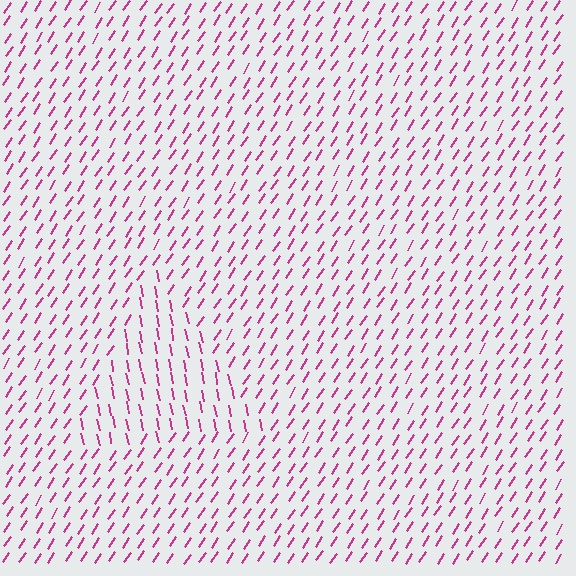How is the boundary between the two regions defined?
The boundary is defined purely by a change in line orientation (approximately 45 degrees difference). All lines are the same color and thickness.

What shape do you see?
I see a triangle.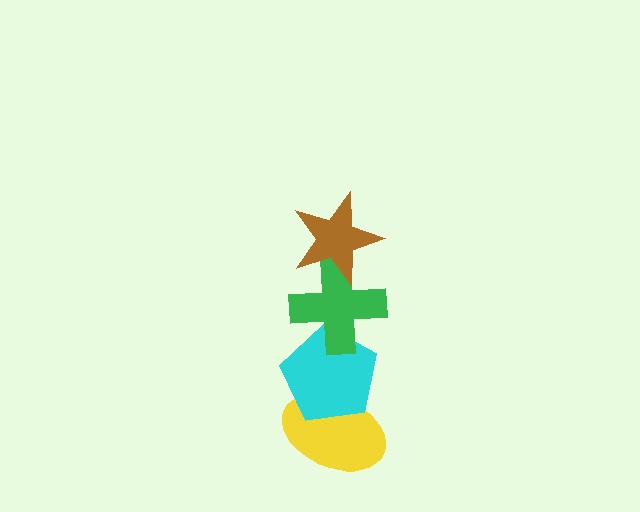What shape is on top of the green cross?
The brown star is on top of the green cross.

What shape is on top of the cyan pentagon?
The green cross is on top of the cyan pentagon.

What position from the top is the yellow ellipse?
The yellow ellipse is 4th from the top.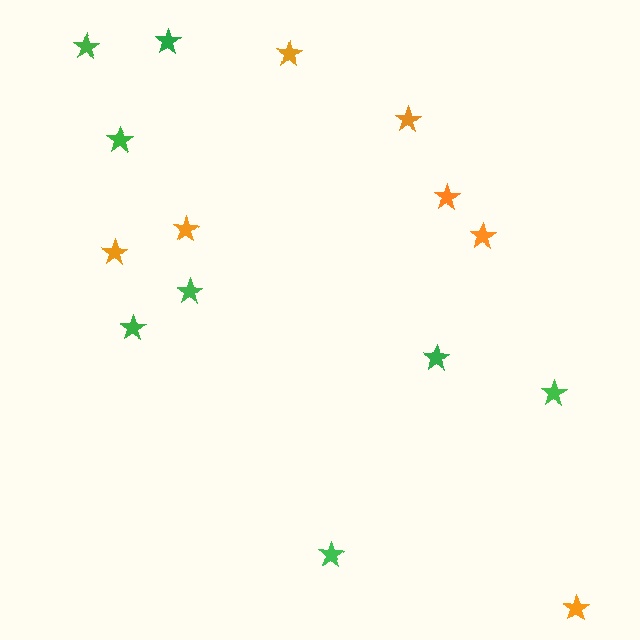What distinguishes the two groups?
There are 2 groups: one group of orange stars (7) and one group of green stars (8).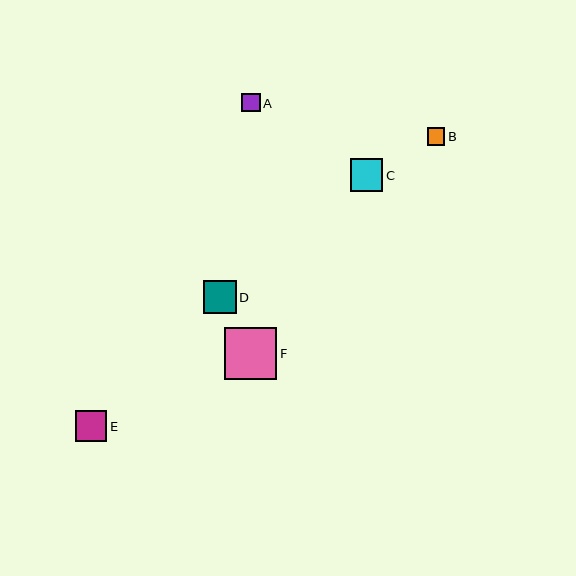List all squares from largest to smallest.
From largest to smallest: F, D, C, E, A, B.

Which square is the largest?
Square F is the largest with a size of approximately 52 pixels.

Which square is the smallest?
Square B is the smallest with a size of approximately 18 pixels.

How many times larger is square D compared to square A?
Square D is approximately 1.8 times the size of square A.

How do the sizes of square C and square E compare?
Square C and square E are approximately the same size.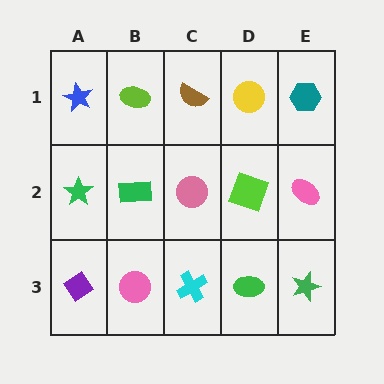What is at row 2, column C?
A pink circle.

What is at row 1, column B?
A lime ellipse.